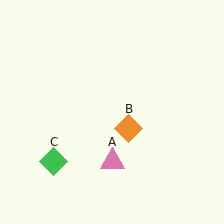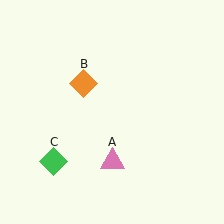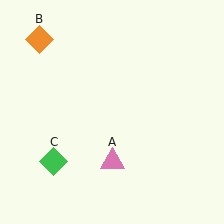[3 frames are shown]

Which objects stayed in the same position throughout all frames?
Pink triangle (object A) and green diamond (object C) remained stationary.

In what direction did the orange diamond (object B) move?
The orange diamond (object B) moved up and to the left.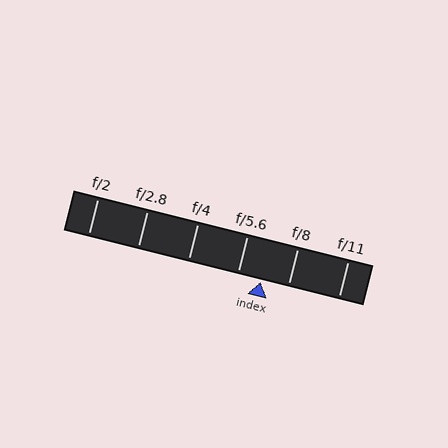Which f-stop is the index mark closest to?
The index mark is closest to f/5.6.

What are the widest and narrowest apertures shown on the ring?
The widest aperture shown is f/2 and the narrowest is f/11.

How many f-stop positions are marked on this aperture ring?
There are 6 f-stop positions marked.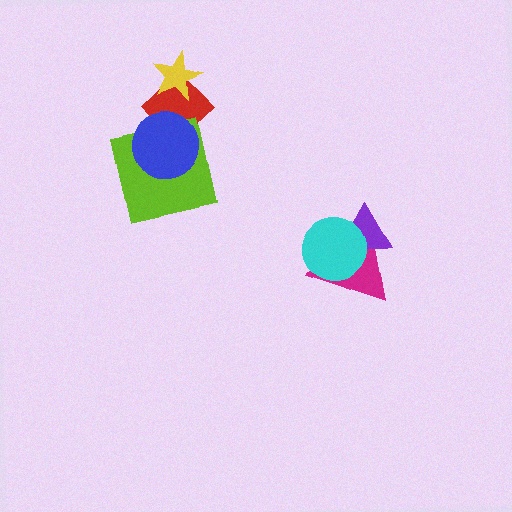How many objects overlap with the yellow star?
1 object overlaps with the yellow star.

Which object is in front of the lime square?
The blue circle is in front of the lime square.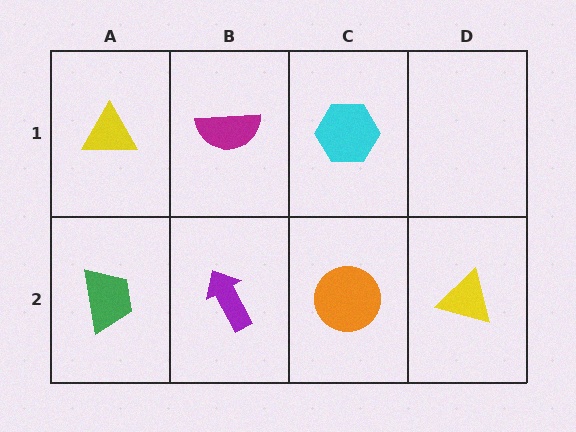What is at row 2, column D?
A yellow triangle.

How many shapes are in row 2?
4 shapes.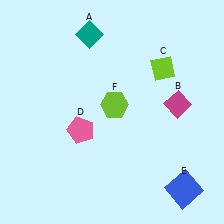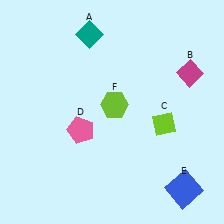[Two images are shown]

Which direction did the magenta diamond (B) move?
The magenta diamond (B) moved up.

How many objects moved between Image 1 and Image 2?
2 objects moved between the two images.